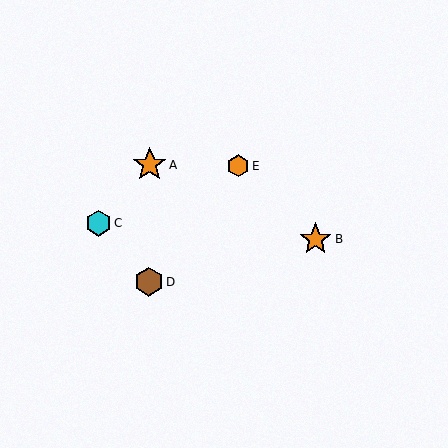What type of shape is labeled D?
Shape D is a brown hexagon.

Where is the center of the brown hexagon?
The center of the brown hexagon is at (149, 282).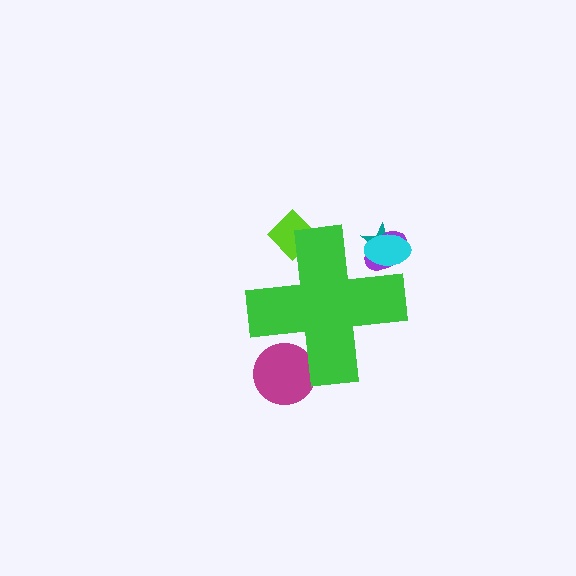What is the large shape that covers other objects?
A green cross.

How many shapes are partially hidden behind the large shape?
5 shapes are partially hidden.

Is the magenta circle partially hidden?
Yes, the magenta circle is partially hidden behind the green cross.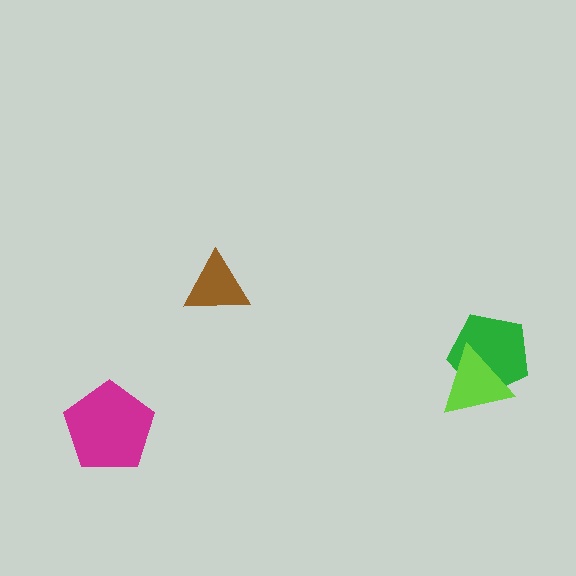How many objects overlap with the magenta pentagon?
0 objects overlap with the magenta pentagon.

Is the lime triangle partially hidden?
No, no other shape covers it.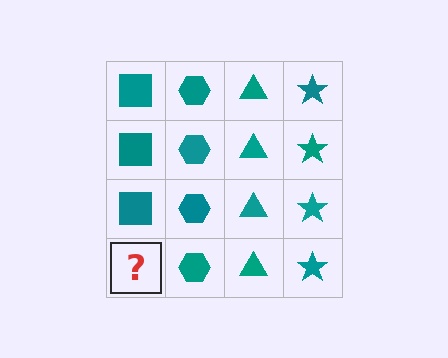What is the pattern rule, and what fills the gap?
The rule is that each column has a consistent shape. The gap should be filled with a teal square.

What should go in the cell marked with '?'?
The missing cell should contain a teal square.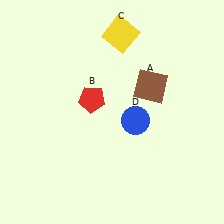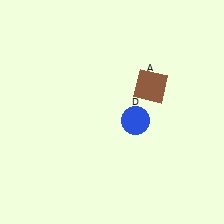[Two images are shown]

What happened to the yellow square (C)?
The yellow square (C) was removed in Image 2. It was in the top-right area of Image 1.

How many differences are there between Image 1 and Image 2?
There are 2 differences between the two images.